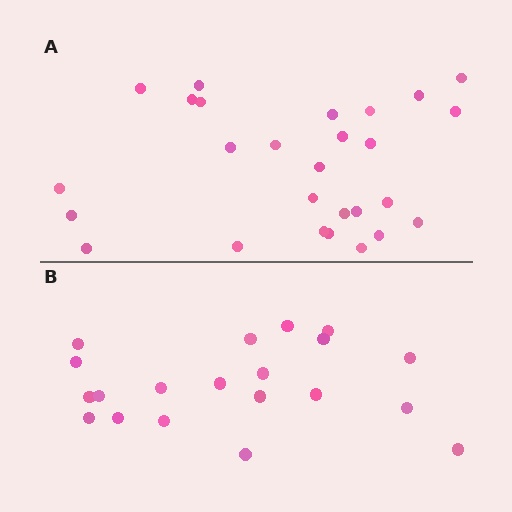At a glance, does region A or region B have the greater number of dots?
Region A (the top region) has more dots.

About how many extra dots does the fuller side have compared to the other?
Region A has roughly 8 or so more dots than region B.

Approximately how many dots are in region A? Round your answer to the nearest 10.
About 30 dots. (The exact count is 27, which rounds to 30.)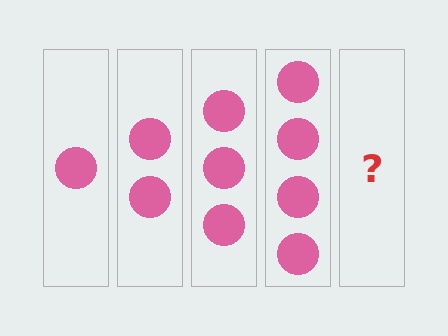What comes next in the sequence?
The next element should be 5 circles.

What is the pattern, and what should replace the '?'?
The pattern is that each step adds one more circle. The '?' should be 5 circles.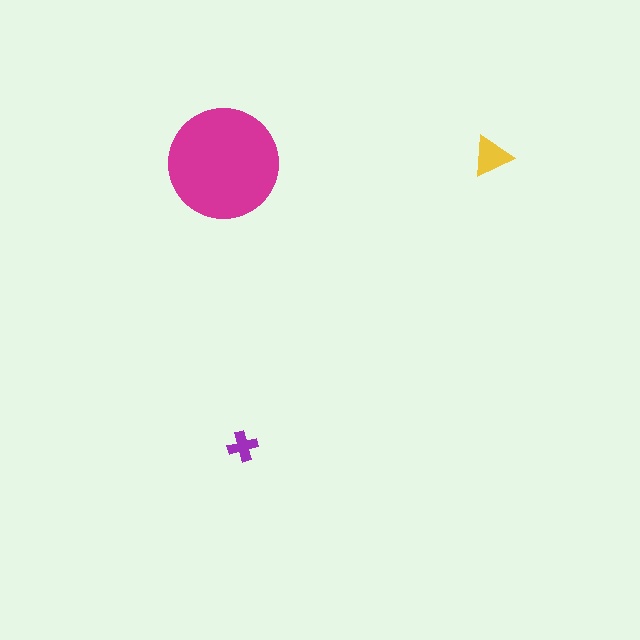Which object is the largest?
The magenta circle.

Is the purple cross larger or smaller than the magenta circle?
Smaller.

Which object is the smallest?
The purple cross.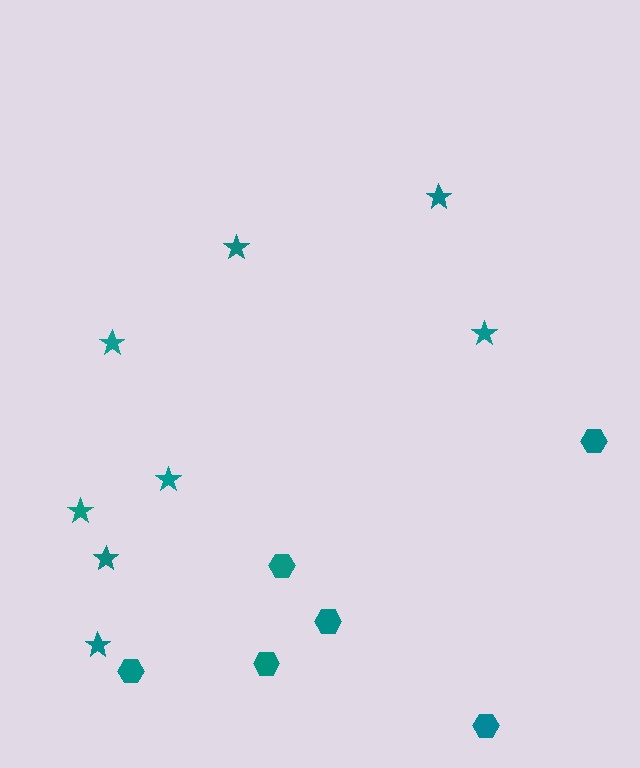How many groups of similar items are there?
There are 2 groups: one group of hexagons (6) and one group of stars (8).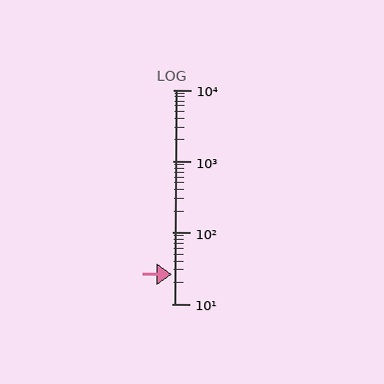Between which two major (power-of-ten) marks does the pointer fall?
The pointer is between 10 and 100.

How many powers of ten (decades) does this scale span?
The scale spans 3 decades, from 10 to 10000.